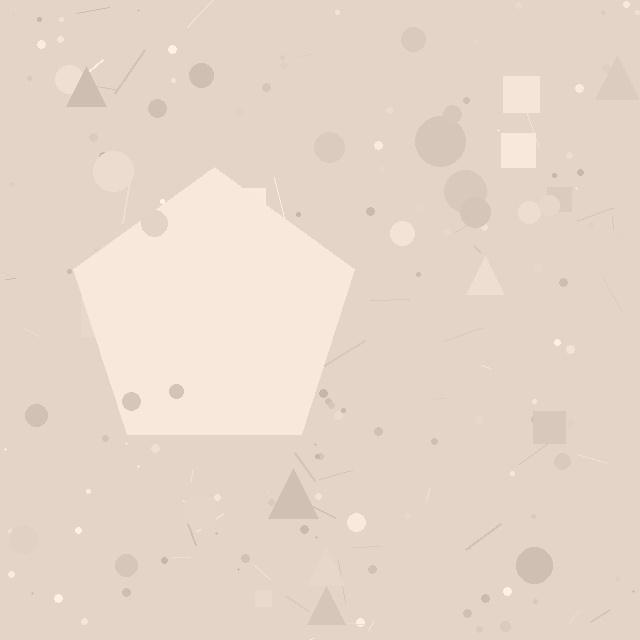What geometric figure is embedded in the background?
A pentagon is embedded in the background.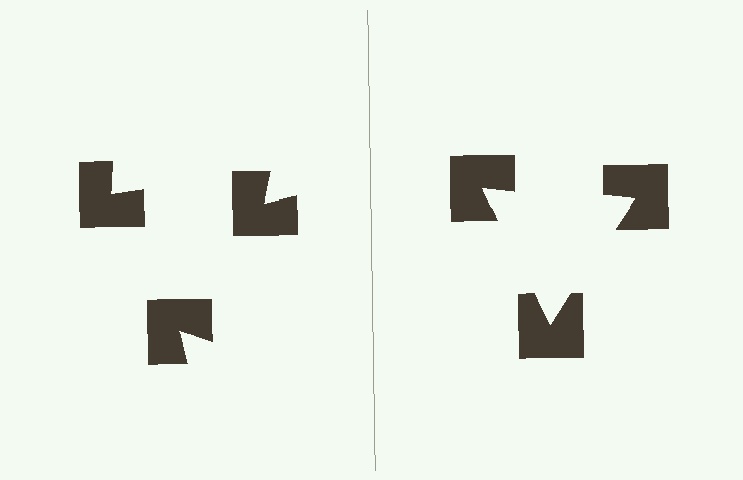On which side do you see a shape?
An illusory triangle appears on the right side. On the left side the wedge cuts are rotated, so no coherent shape forms.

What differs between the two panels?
The notched squares are positioned identically on both sides; only the wedge orientations differ. On the right they align to a triangle; on the left they are misaligned.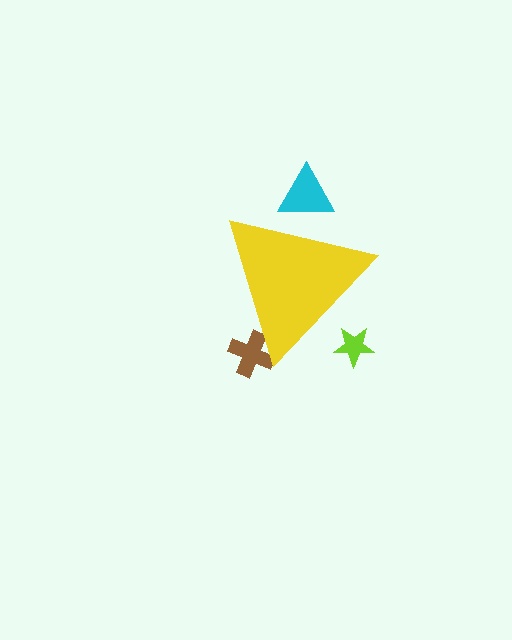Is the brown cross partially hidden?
Yes, the brown cross is partially hidden behind the yellow triangle.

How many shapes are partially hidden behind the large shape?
3 shapes are partially hidden.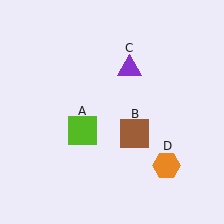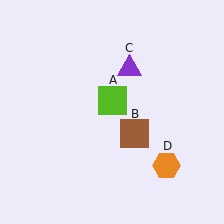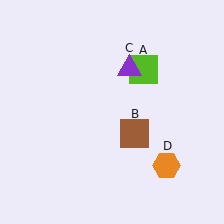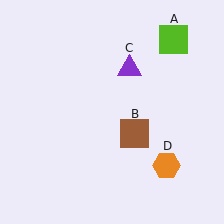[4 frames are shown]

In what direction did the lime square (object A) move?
The lime square (object A) moved up and to the right.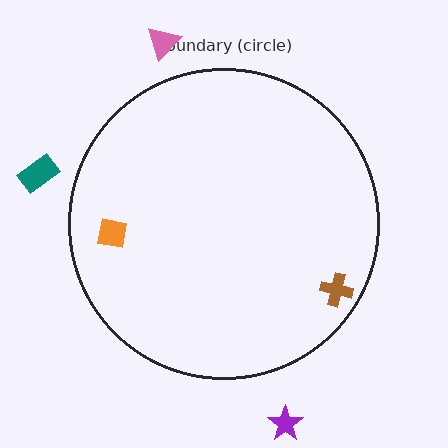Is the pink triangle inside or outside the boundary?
Outside.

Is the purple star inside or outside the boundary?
Outside.